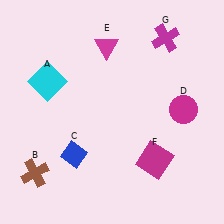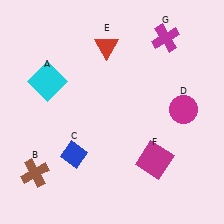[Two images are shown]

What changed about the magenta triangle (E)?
In Image 1, E is magenta. In Image 2, it changed to red.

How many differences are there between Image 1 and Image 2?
There is 1 difference between the two images.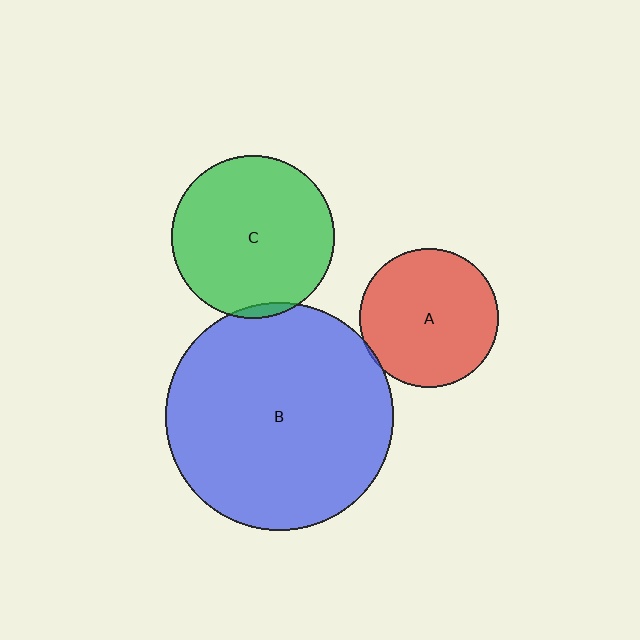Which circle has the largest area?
Circle B (blue).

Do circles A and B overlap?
Yes.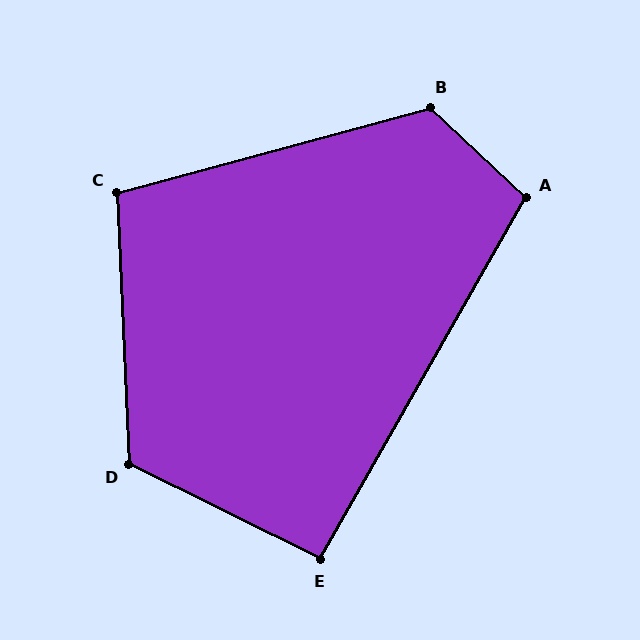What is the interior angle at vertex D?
Approximately 119 degrees (obtuse).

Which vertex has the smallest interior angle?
E, at approximately 93 degrees.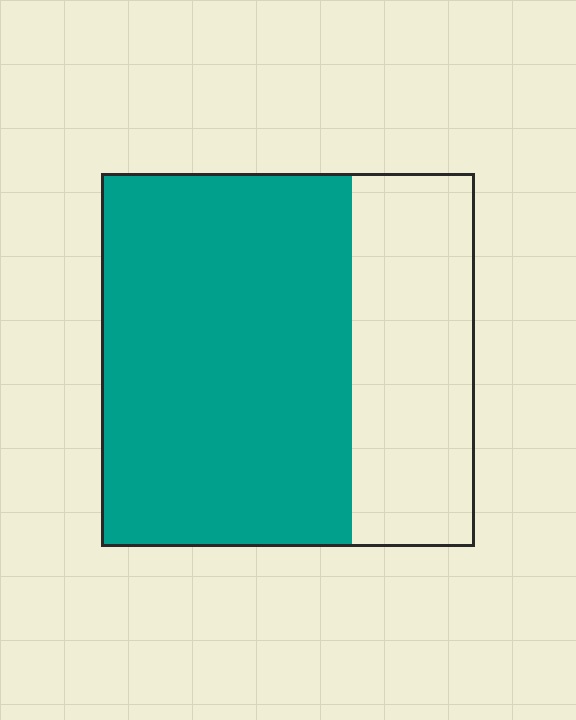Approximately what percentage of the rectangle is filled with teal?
Approximately 65%.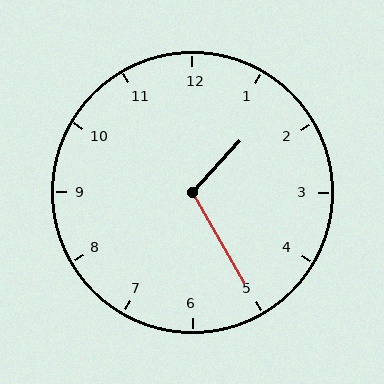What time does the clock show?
1:25.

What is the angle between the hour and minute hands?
Approximately 108 degrees.